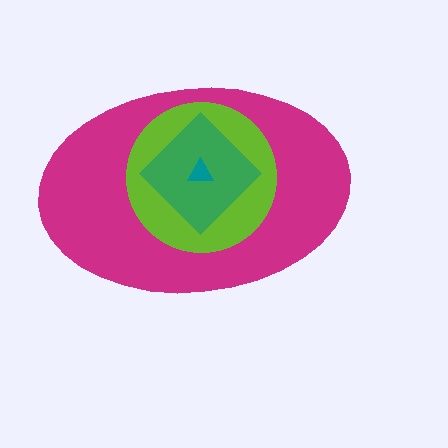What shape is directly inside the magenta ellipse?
The lime circle.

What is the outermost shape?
The magenta ellipse.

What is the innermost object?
The teal triangle.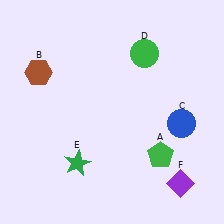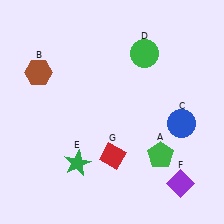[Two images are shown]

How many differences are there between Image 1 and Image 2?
There is 1 difference between the two images.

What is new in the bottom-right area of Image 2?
A red diamond (G) was added in the bottom-right area of Image 2.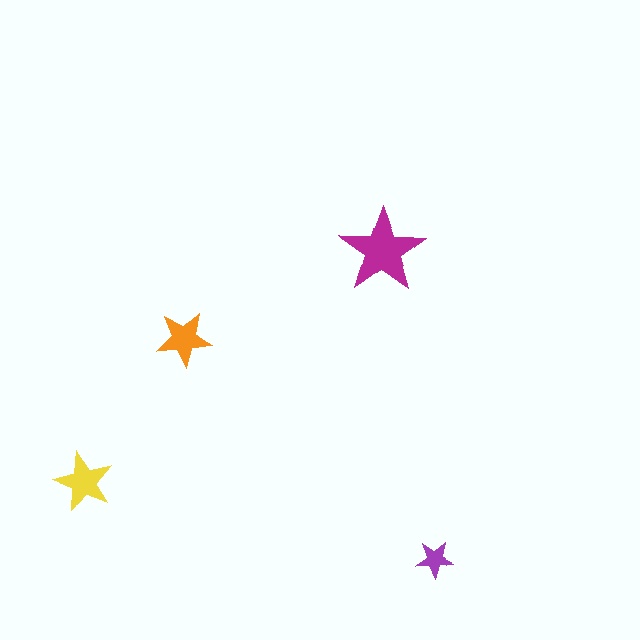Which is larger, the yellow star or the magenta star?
The magenta one.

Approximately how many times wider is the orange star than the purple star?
About 1.5 times wider.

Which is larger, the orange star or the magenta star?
The magenta one.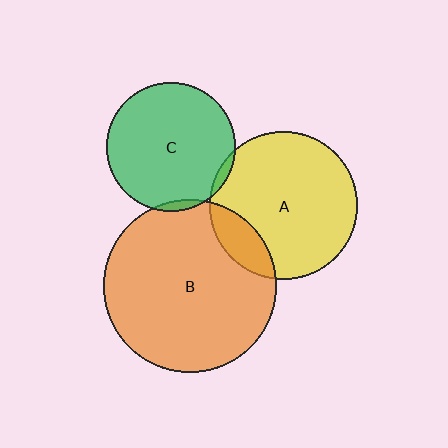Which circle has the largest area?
Circle B (orange).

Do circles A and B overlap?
Yes.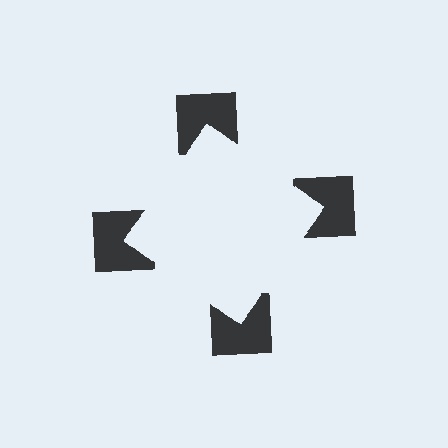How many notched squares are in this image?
There are 4 — one at each vertex of the illusory square.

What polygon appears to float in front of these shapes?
An illusory square — its edges are inferred from the aligned wedge cuts in the notched squares, not physically drawn.